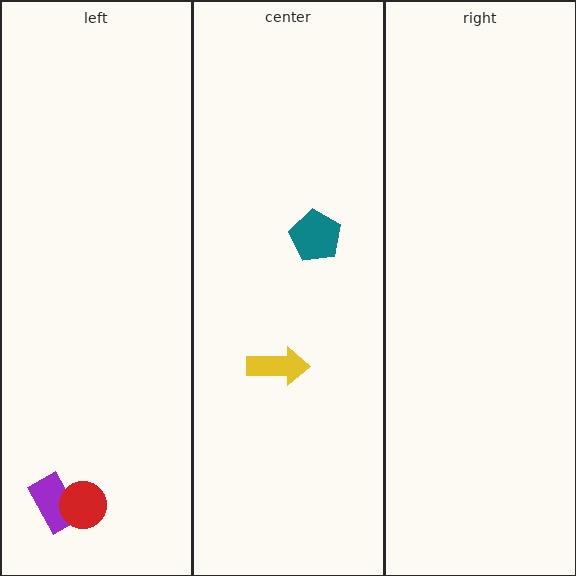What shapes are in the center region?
The yellow arrow, the teal pentagon.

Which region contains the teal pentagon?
The center region.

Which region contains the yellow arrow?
The center region.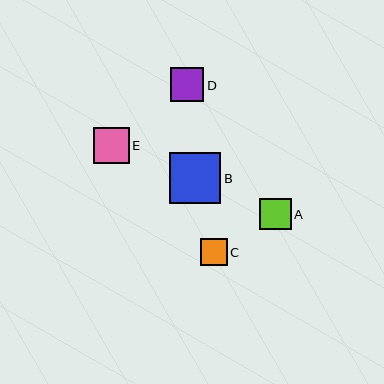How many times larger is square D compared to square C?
Square D is approximately 1.2 times the size of square C.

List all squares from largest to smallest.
From largest to smallest: B, E, D, A, C.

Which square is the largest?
Square B is the largest with a size of approximately 51 pixels.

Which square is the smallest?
Square C is the smallest with a size of approximately 27 pixels.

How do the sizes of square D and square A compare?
Square D and square A are approximately the same size.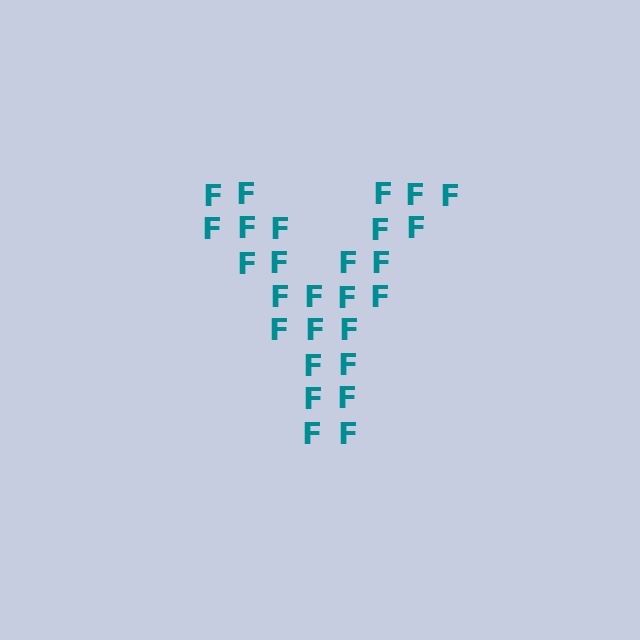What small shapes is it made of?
It is made of small letter F's.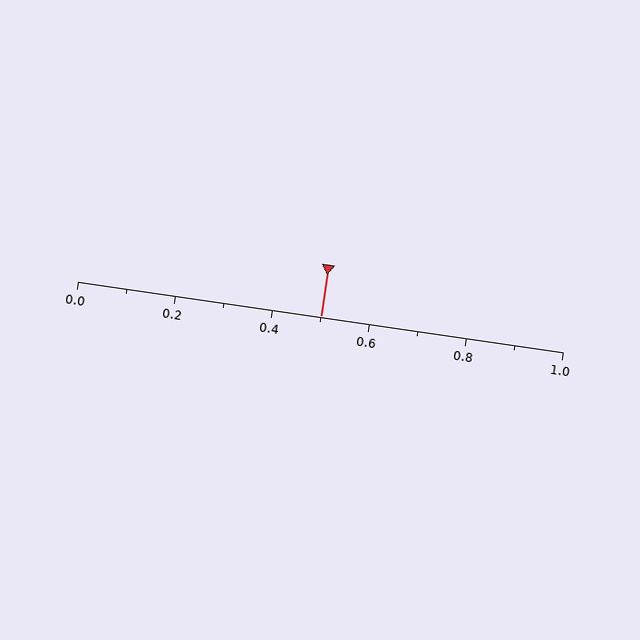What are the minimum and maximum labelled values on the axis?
The axis runs from 0.0 to 1.0.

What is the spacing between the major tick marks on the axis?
The major ticks are spaced 0.2 apart.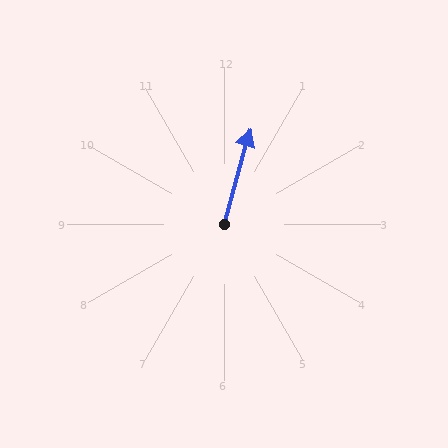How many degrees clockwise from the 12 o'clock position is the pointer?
Approximately 15 degrees.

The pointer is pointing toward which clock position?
Roughly 1 o'clock.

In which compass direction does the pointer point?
North.